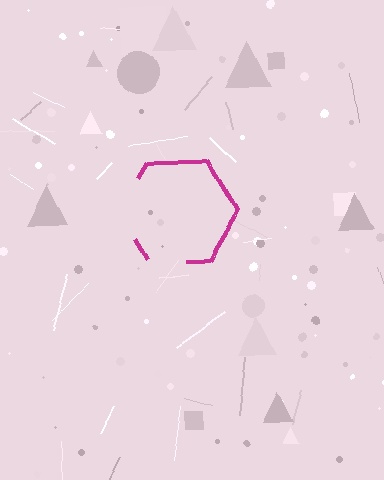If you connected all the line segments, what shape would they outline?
They would outline a hexagon.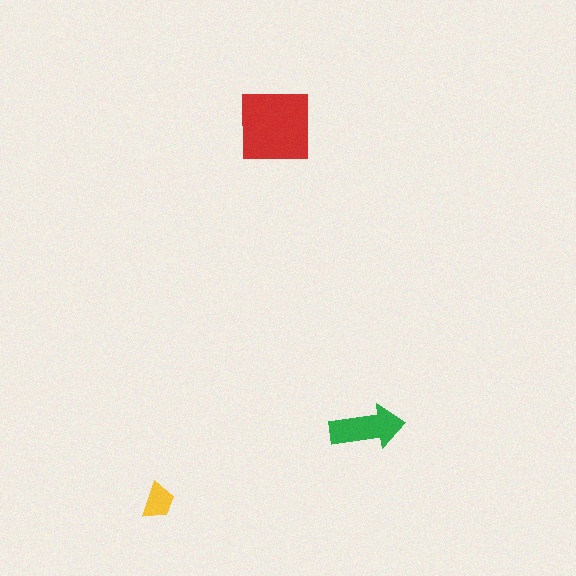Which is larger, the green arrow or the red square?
The red square.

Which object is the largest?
The red square.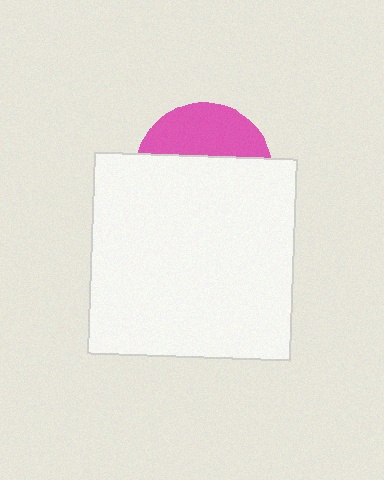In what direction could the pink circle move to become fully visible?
The pink circle could move up. That would shift it out from behind the white square entirely.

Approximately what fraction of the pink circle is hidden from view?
Roughly 64% of the pink circle is hidden behind the white square.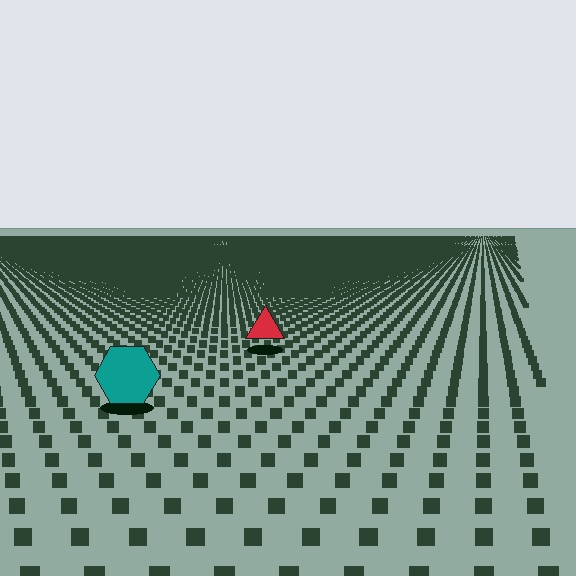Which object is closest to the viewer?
The teal hexagon is closest. The texture marks near it are larger and more spread out.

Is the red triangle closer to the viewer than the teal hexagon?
No. The teal hexagon is closer — you can tell from the texture gradient: the ground texture is coarser near it.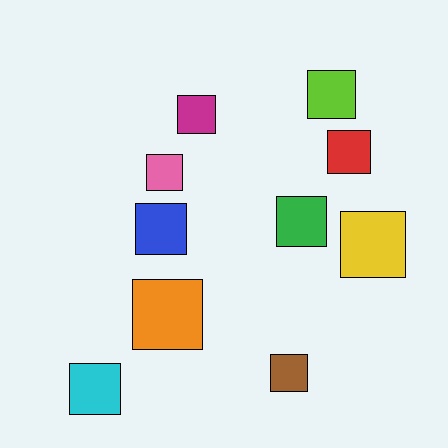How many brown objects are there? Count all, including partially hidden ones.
There is 1 brown object.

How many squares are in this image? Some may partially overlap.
There are 10 squares.